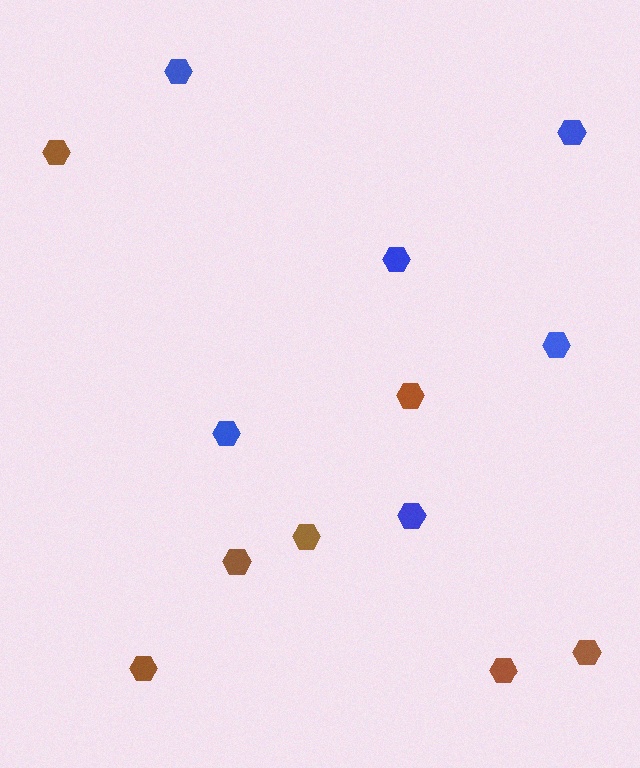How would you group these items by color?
There are 2 groups: one group of blue hexagons (6) and one group of brown hexagons (7).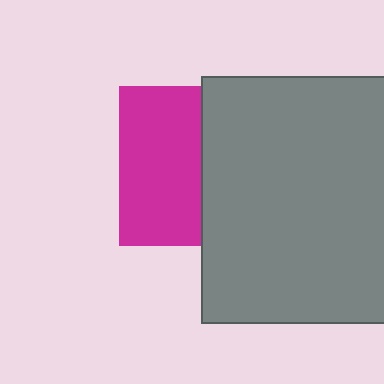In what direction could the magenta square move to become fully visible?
The magenta square could move left. That would shift it out from behind the gray square entirely.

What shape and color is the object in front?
The object in front is a gray square.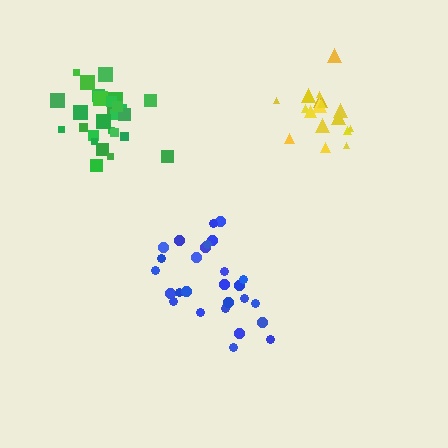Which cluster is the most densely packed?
Green.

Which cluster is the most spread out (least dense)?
Blue.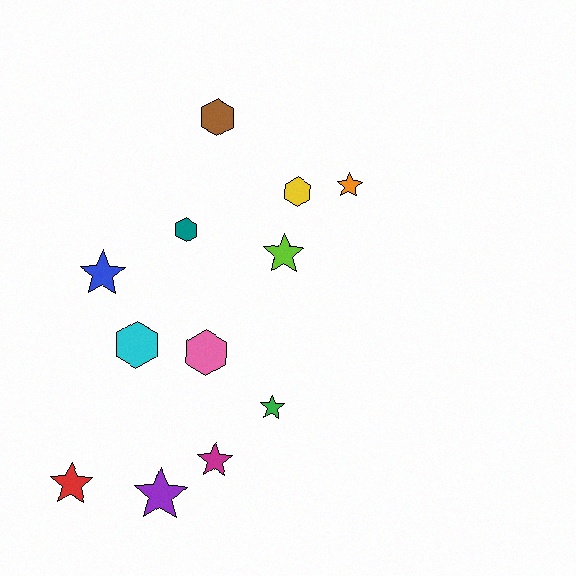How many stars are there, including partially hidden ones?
There are 7 stars.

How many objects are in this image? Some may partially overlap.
There are 12 objects.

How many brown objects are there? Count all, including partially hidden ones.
There is 1 brown object.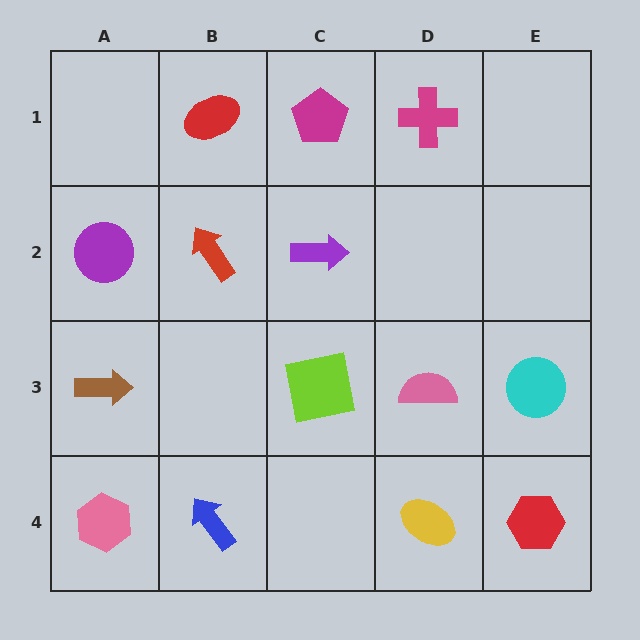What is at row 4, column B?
A blue arrow.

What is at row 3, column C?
A lime square.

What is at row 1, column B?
A red ellipse.